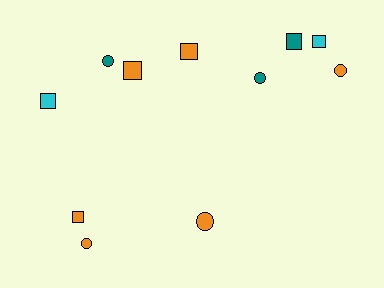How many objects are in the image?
There are 11 objects.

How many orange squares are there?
There are 3 orange squares.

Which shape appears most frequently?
Square, with 6 objects.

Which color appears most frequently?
Orange, with 6 objects.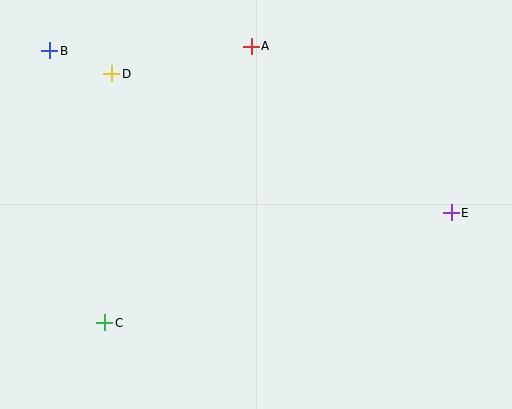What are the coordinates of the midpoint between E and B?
The midpoint between E and B is at (251, 132).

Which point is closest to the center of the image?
Point A at (251, 46) is closest to the center.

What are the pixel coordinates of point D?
Point D is at (112, 74).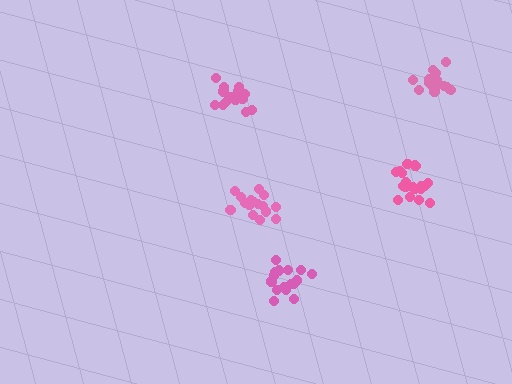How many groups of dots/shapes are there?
There are 5 groups.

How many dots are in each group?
Group 1: 16 dots, Group 2: 16 dots, Group 3: 20 dots, Group 4: 15 dots, Group 5: 19 dots (86 total).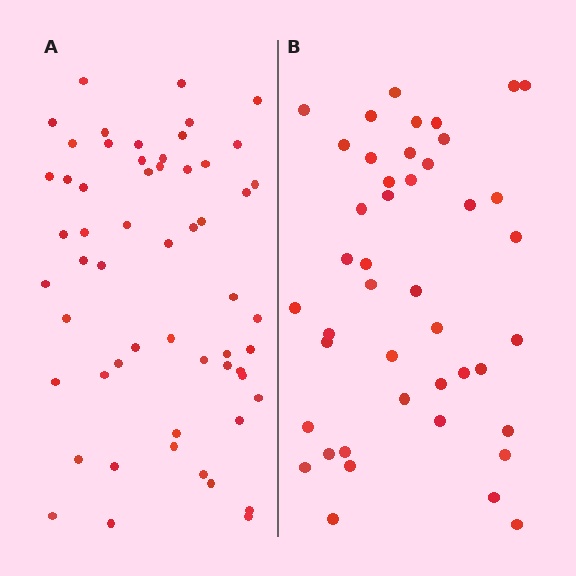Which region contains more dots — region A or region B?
Region A (the left region) has more dots.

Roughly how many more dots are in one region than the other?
Region A has approximately 15 more dots than region B.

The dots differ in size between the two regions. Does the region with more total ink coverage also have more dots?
No. Region B has more total ink coverage because its dots are larger, but region A actually contains more individual dots. Total area can be misleading — the number of items is what matters here.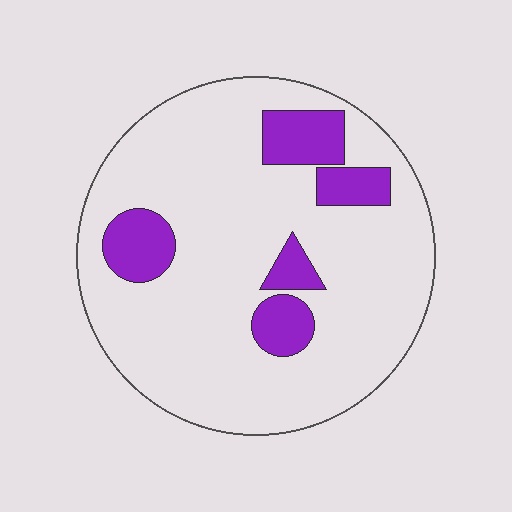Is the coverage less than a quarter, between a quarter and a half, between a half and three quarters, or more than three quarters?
Less than a quarter.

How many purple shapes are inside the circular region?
5.